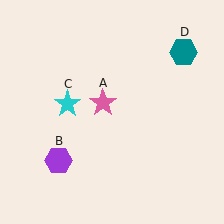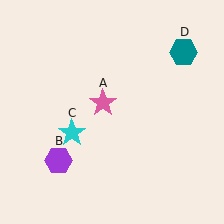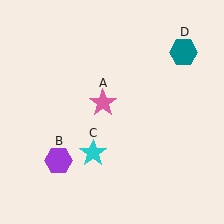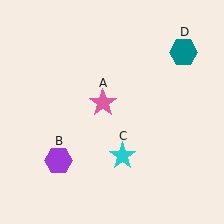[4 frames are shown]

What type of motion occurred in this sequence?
The cyan star (object C) rotated counterclockwise around the center of the scene.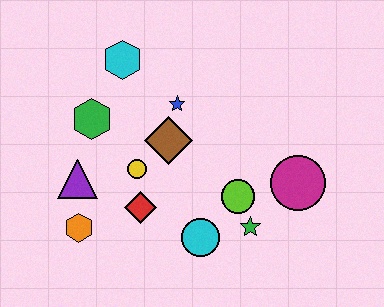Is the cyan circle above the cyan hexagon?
No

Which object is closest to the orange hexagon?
The purple triangle is closest to the orange hexagon.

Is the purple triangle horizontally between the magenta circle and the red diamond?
No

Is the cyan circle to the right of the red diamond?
Yes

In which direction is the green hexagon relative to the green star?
The green hexagon is to the left of the green star.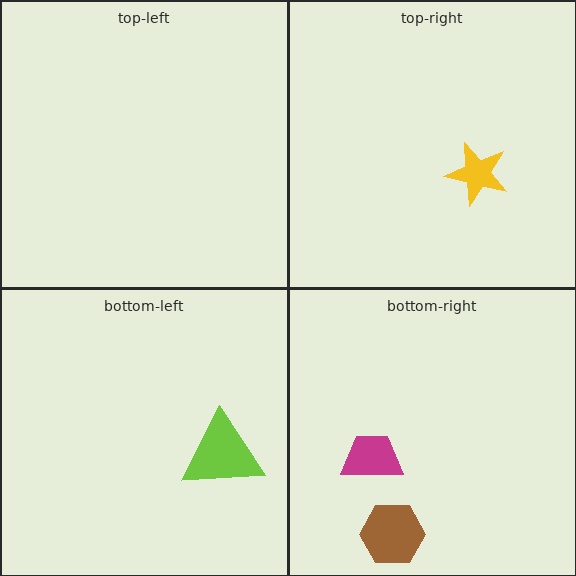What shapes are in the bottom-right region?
The brown hexagon, the magenta trapezoid.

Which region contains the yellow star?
The top-right region.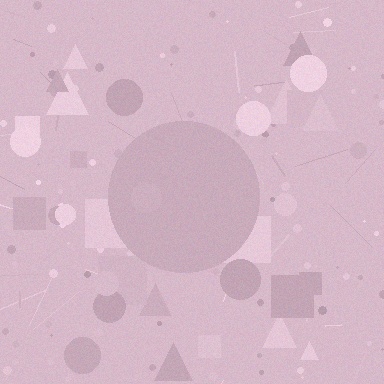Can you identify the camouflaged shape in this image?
The camouflaged shape is a circle.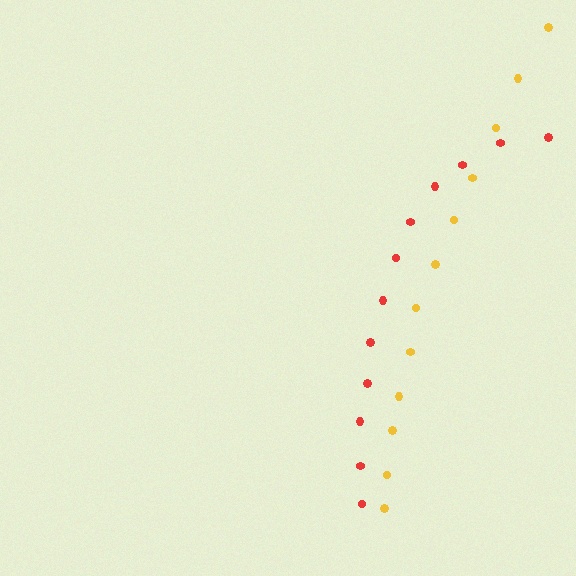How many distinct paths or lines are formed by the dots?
There are 2 distinct paths.